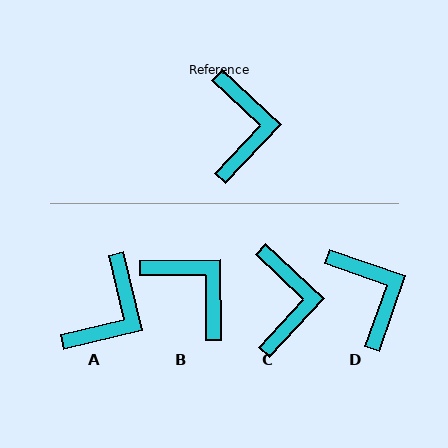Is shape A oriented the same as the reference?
No, it is off by about 33 degrees.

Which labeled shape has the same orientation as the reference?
C.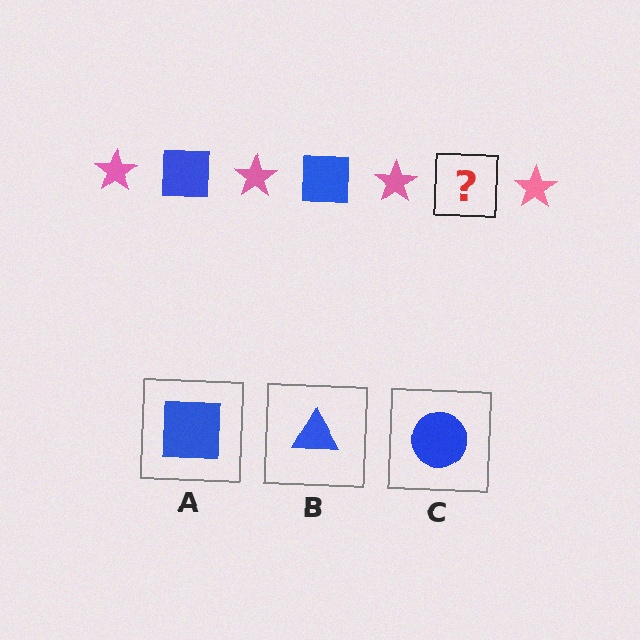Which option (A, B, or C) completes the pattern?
A.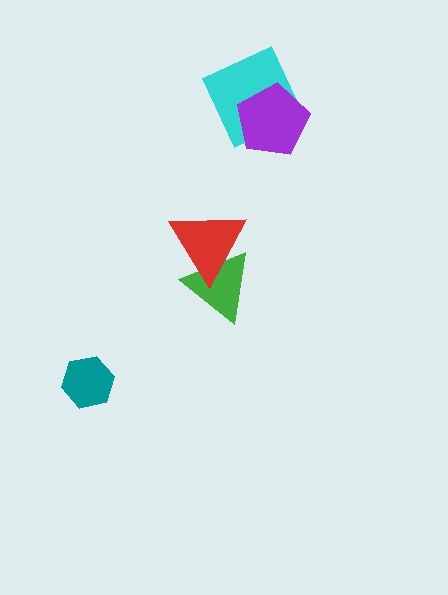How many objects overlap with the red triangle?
1 object overlaps with the red triangle.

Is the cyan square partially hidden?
Yes, it is partially covered by another shape.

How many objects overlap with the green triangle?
1 object overlaps with the green triangle.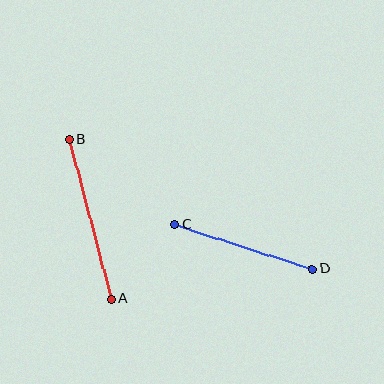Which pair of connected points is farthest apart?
Points A and B are farthest apart.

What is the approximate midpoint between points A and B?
The midpoint is at approximately (90, 219) pixels.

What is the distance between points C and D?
The distance is approximately 145 pixels.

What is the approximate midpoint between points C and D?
The midpoint is at approximately (243, 247) pixels.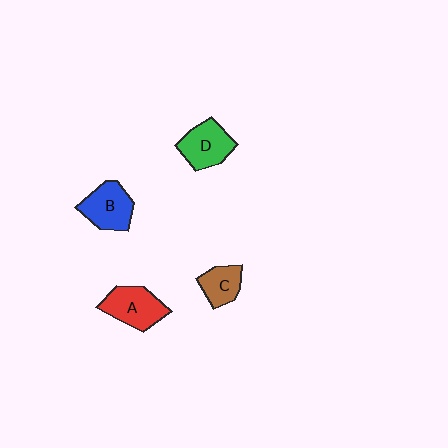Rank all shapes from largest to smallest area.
From largest to smallest: A (red), B (blue), D (green), C (brown).